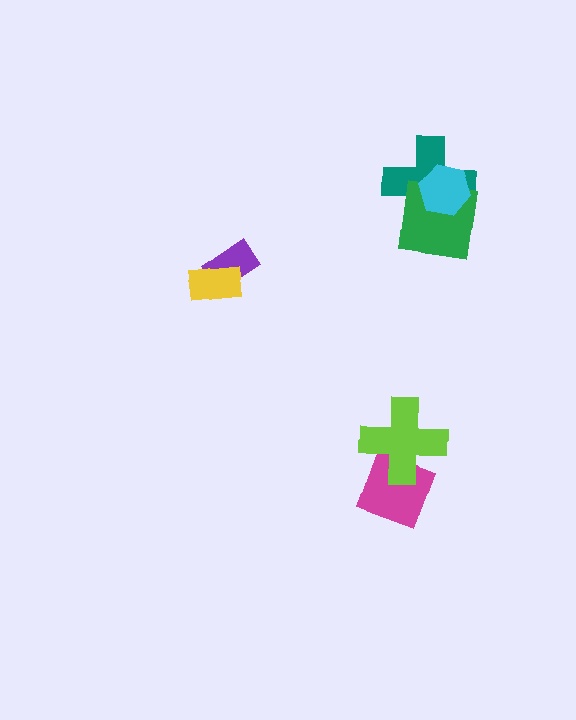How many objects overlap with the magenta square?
1 object overlaps with the magenta square.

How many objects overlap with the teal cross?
2 objects overlap with the teal cross.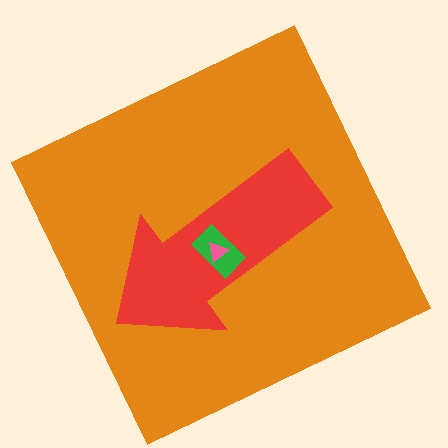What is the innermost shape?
The pink triangle.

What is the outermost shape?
The orange square.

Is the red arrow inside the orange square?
Yes.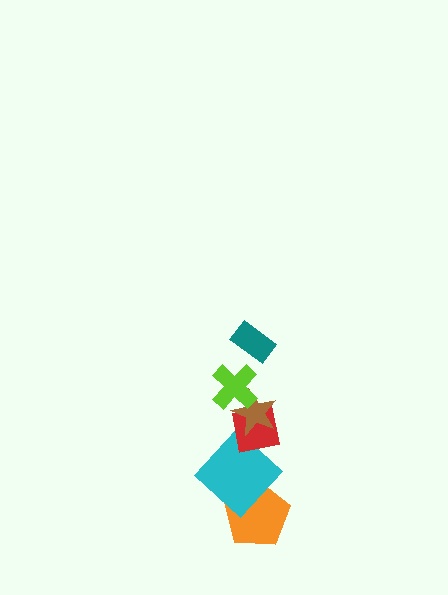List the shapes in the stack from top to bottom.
From top to bottom: the teal rectangle, the lime cross, the brown star, the red square, the cyan diamond, the orange pentagon.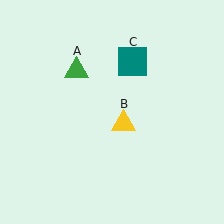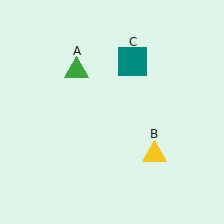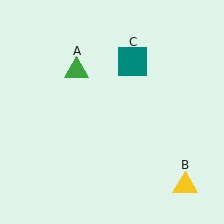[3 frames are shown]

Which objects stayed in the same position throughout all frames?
Green triangle (object A) and teal square (object C) remained stationary.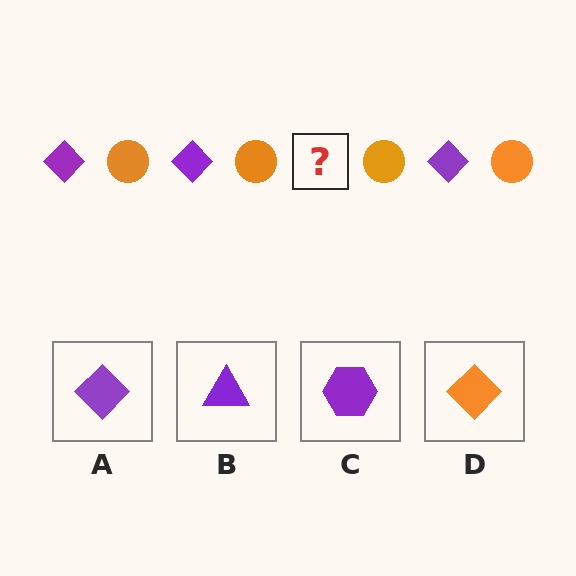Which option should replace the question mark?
Option A.